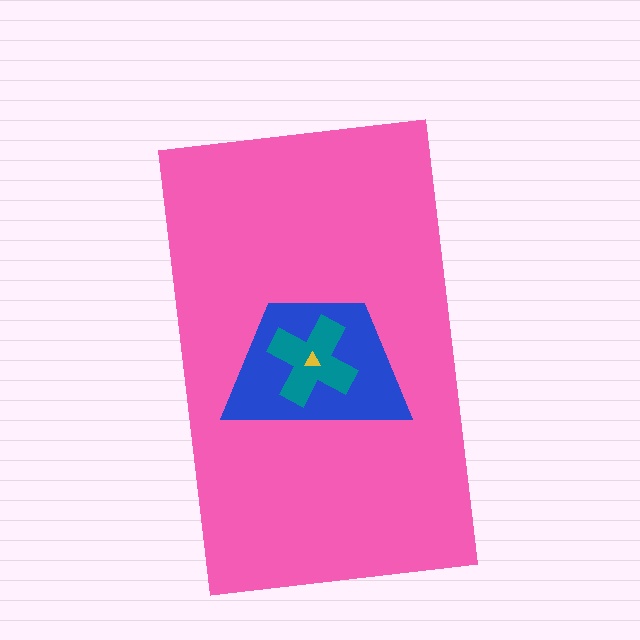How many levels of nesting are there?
4.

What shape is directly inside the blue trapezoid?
The teal cross.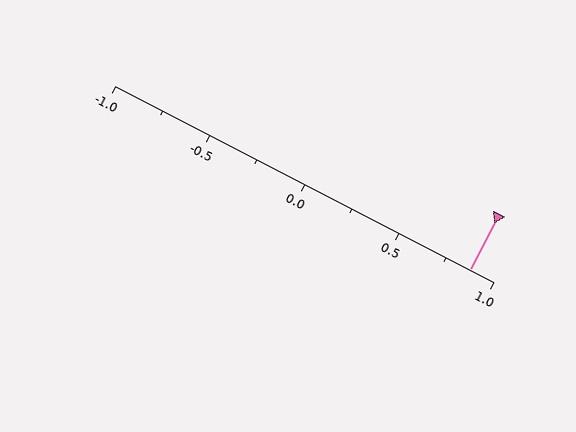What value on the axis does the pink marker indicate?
The marker indicates approximately 0.88.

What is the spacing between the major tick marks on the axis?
The major ticks are spaced 0.5 apart.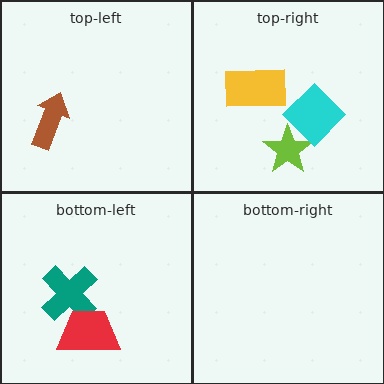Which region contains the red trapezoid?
The bottom-left region.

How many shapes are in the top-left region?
1.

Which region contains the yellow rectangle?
The top-right region.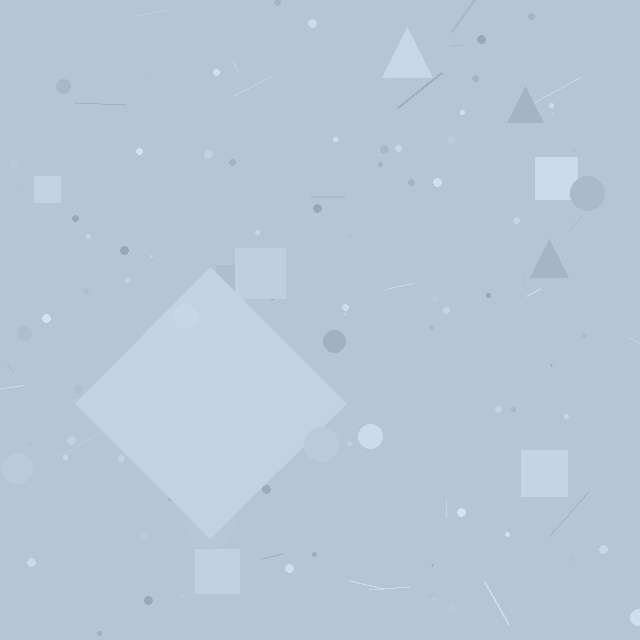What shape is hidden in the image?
A diamond is hidden in the image.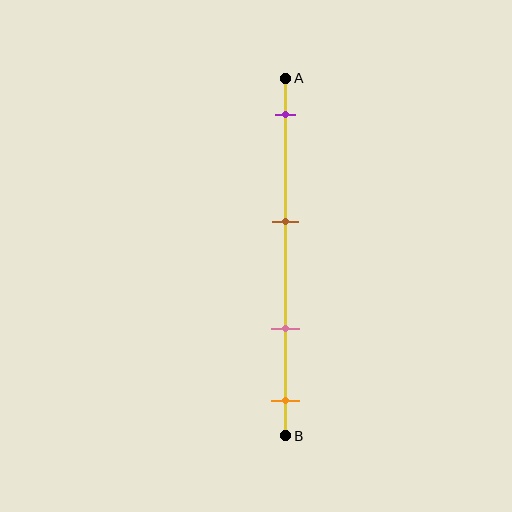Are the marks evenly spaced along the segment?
No, the marks are not evenly spaced.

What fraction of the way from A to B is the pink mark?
The pink mark is approximately 70% (0.7) of the way from A to B.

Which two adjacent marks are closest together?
The pink and orange marks are the closest adjacent pair.